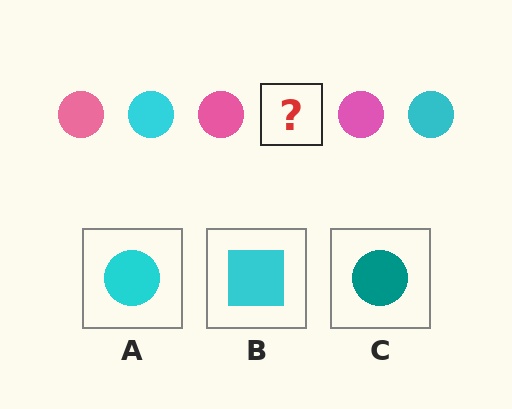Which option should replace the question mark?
Option A.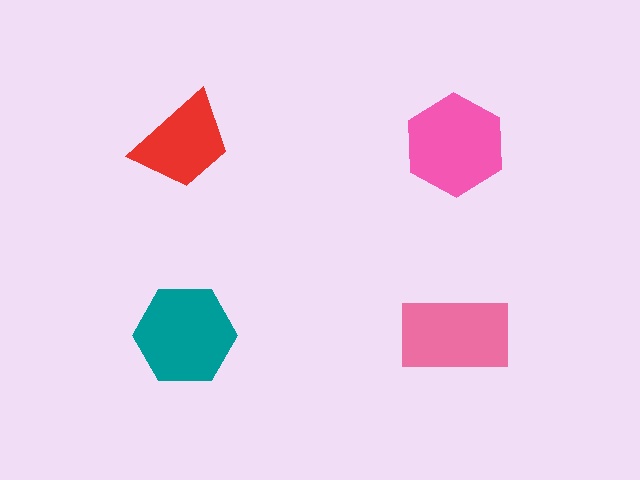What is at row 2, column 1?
A teal hexagon.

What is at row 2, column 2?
A pink rectangle.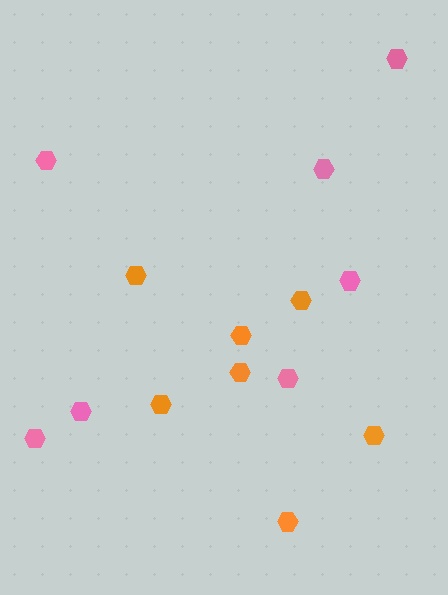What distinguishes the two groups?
There are 2 groups: one group of pink hexagons (7) and one group of orange hexagons (7).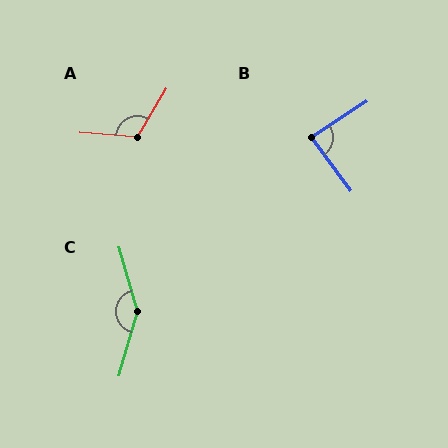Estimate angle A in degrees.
Approximately 116 degrees.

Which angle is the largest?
C, at approximately 149 degrees.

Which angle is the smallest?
B, at approximately 86 degrees.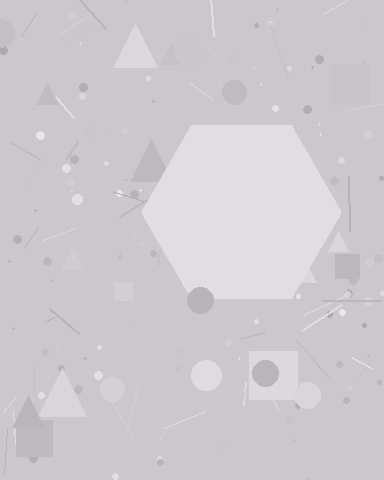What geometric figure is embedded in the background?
A hexagon is embedded in the background.